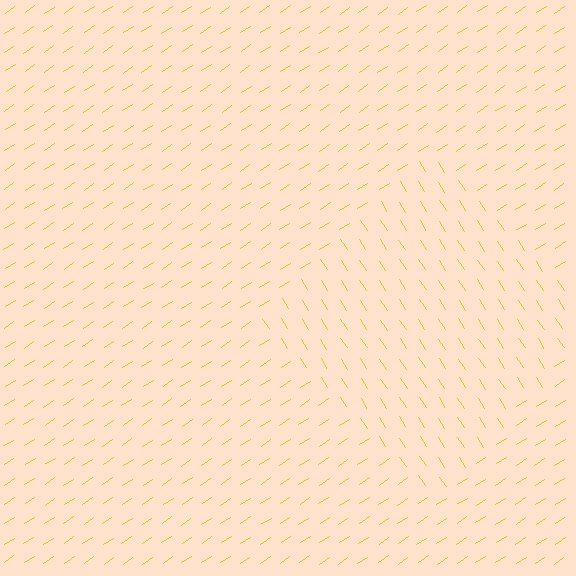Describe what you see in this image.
The image is filled with small yellow line segments. A diamond region in the image has lines oriented differently from the surrounding lines, creating a visible texture boundary.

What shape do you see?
I see a diamond.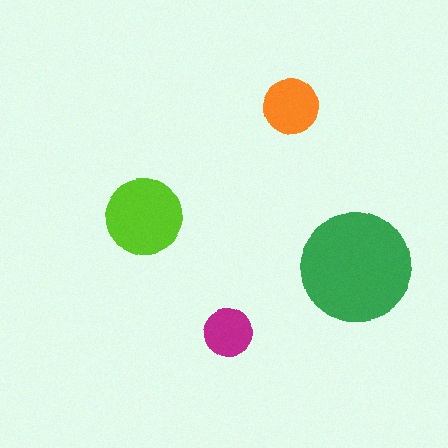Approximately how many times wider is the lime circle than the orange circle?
About 1.5 times wider.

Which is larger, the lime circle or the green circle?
The green one.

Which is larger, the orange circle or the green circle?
The green one.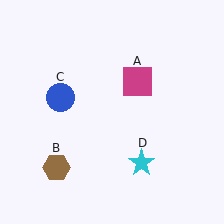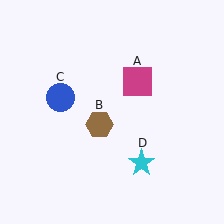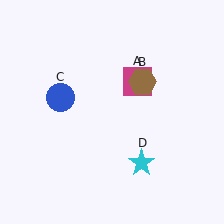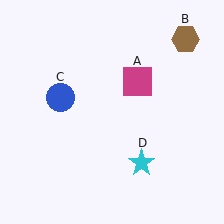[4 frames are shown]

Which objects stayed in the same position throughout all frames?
Magenta square (object A) and blue circle (object C) and cyan star (object D) remained stationary.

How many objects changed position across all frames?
1 object changed position: brown hexagon (object B).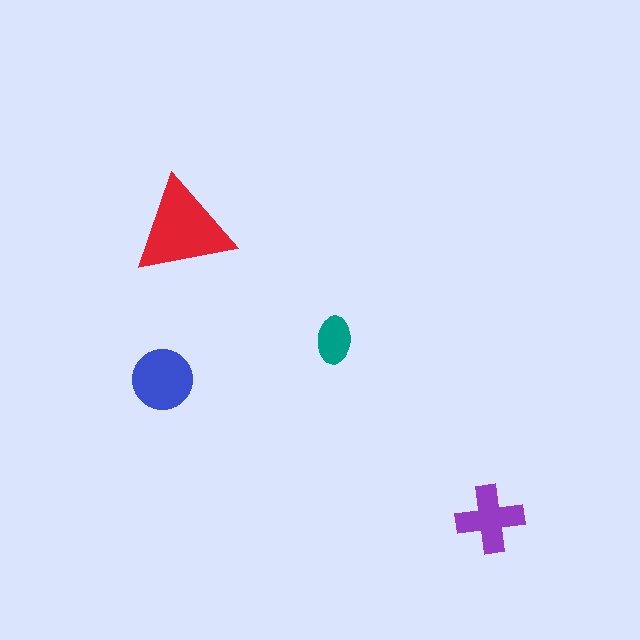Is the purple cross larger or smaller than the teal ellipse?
Larger.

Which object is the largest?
The red triangle.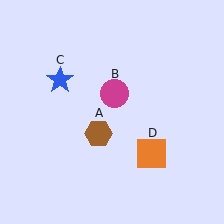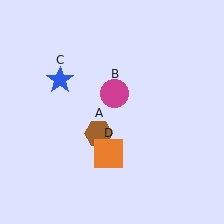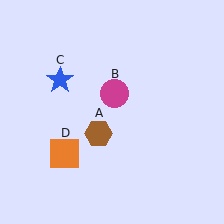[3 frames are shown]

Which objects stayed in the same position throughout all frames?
Brown hexagon (object A) and magenta circle (object B) and blue star (object C) remained stationary.